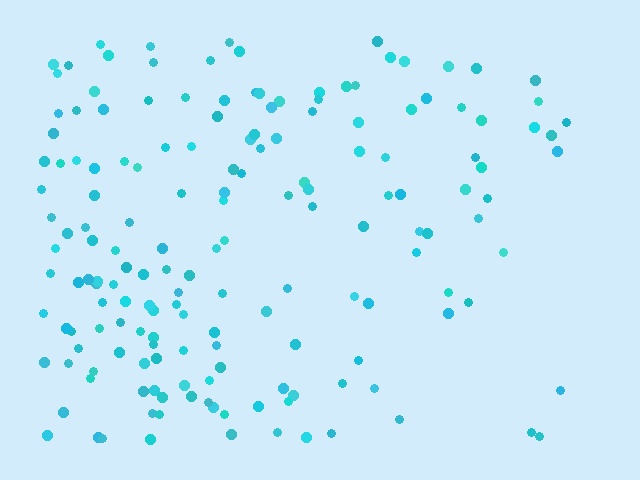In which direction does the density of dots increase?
From right to left, with the left side densest.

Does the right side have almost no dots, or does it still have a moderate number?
Still a moderate number, just noticeably fewer than the left.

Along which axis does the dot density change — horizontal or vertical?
Horizontal.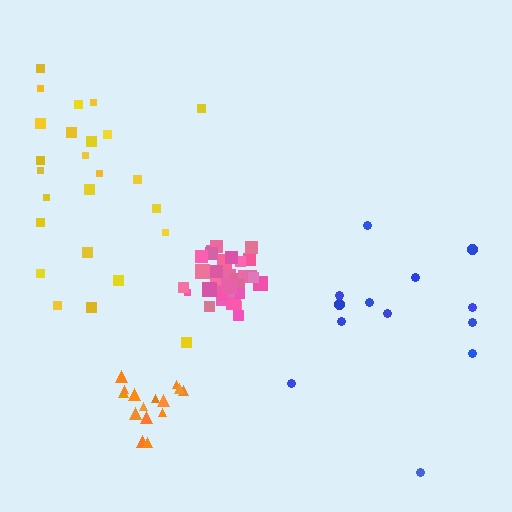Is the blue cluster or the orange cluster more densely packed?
Orange.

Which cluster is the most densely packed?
Pink.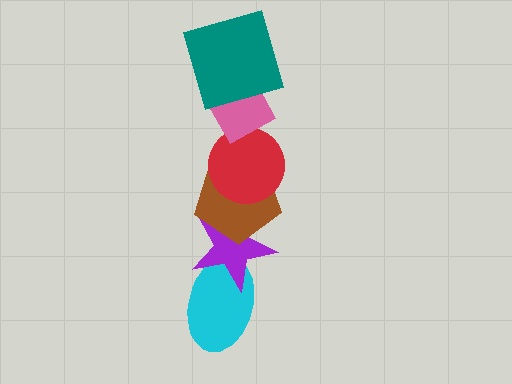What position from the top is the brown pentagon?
The brown pentagon is 4th from the top.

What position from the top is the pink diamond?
The pink diamond is 2nd from the top.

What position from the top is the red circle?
The red circle is 3rd from the top.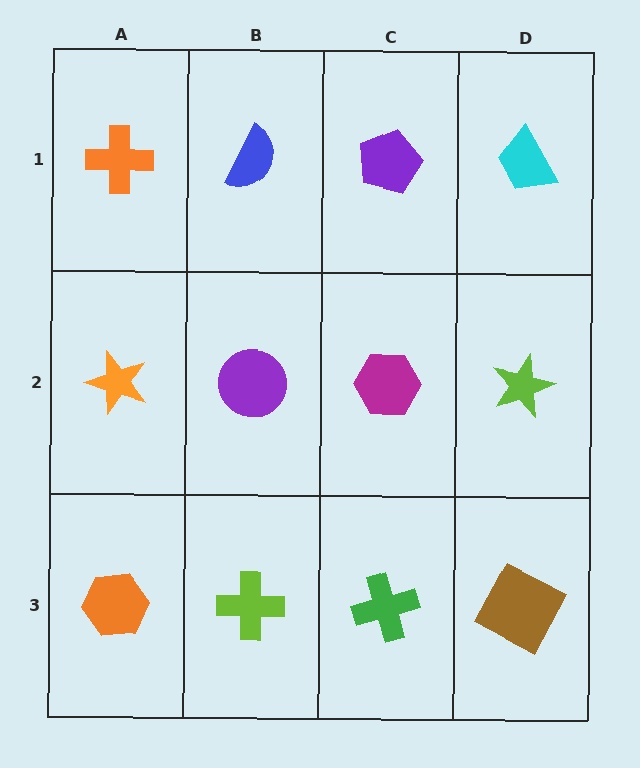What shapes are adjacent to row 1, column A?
An orange star (row 2, column A), a blue semicircle (row 1, column B).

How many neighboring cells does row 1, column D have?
2.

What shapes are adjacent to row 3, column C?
A magenta hexagon (row 2, column C), a lime cross (row 3, column B), a brown square (row 3, column D).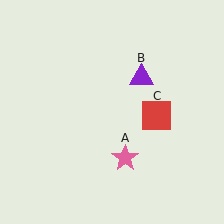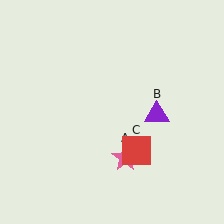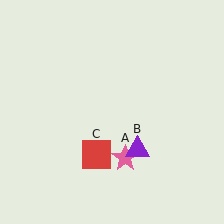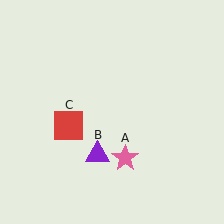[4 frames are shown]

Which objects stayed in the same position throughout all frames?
Pink star (object A) remained stationary.